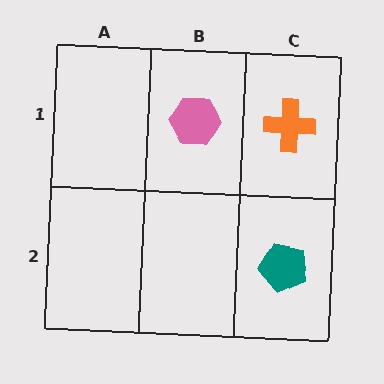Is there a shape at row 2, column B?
No, that cell is empty.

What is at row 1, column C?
An orange cross.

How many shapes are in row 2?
1 shape.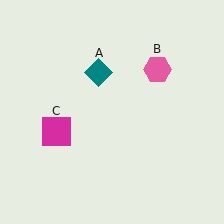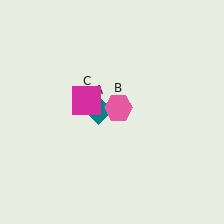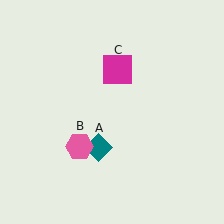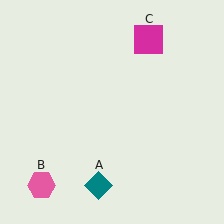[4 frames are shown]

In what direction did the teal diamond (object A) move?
The teal diamond (object A) moved down.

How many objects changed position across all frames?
3 objects changed position: teal diamond (object A), pink hexagon (object B), magenta square (object C).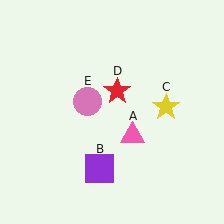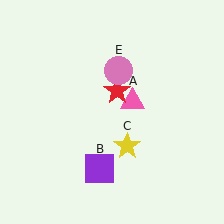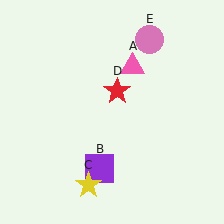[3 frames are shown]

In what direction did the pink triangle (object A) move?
The pink triangle (object A) moved up.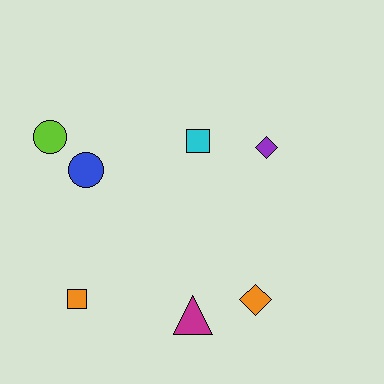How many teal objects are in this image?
There are no teal objects.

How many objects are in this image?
There are 7 objects.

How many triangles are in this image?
There is 1 triangle.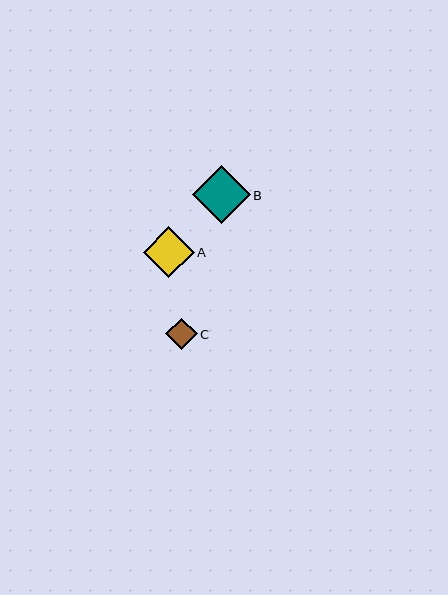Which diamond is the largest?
Diamond B is the largest with a size of approximately 58 pixels.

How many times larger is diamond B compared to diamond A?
Diamond B is approximately 1.1 times the size of diamond A.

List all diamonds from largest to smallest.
From largest to smallest: B, A, C.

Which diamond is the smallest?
Diamond C is the smallest with a size of approximately 31 pixels.